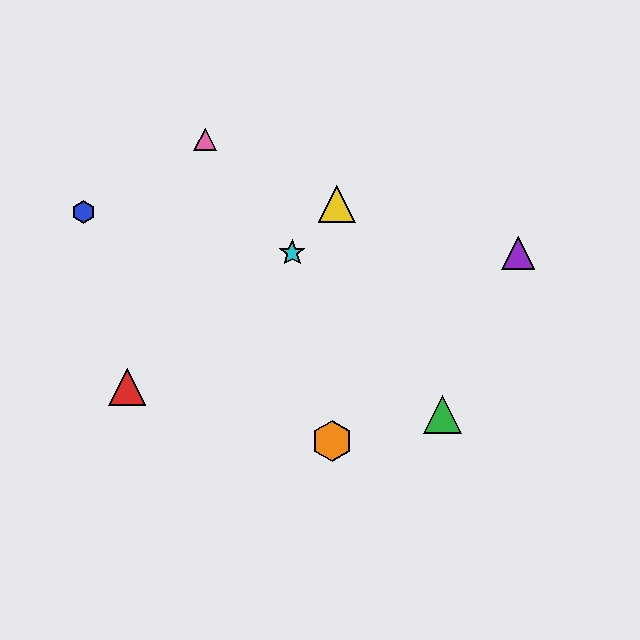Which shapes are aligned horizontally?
The purple triangle, the cyan star are aligned horizontally.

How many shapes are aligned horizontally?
2 shapes (the purple triangle, the cyan star) are aligned horizontally.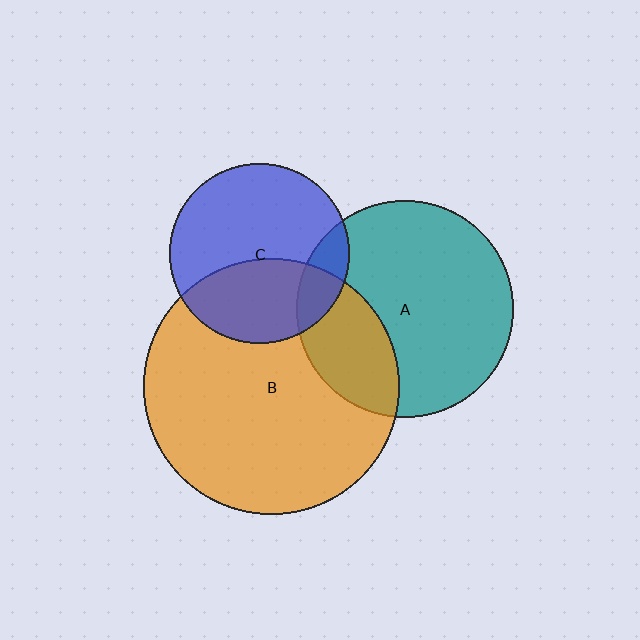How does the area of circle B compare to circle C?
Approximately 2.0 times.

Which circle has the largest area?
Circle B (orange).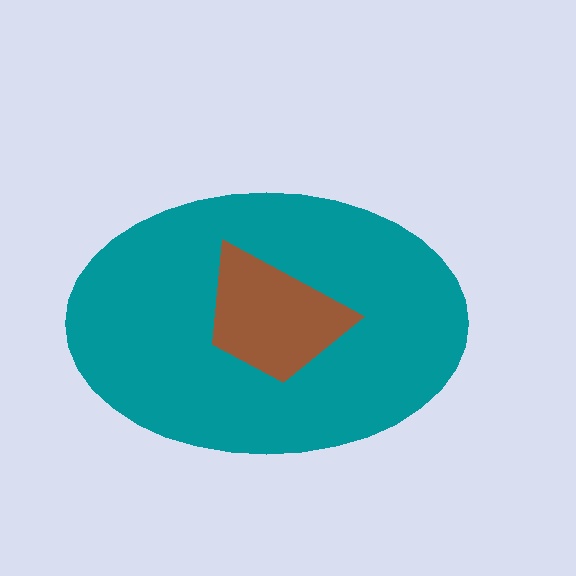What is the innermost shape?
The brown trapezoid.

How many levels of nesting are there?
2.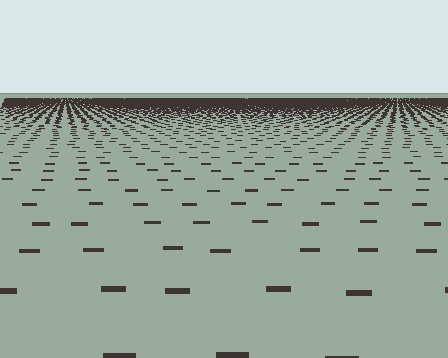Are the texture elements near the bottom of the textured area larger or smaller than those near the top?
Larger. Near the bottom, elements are closer to the viewer and appear at a bigger on-screen size.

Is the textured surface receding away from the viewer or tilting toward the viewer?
The surface is receding away from the viewer. Texture elements get smaller and denser toward the top.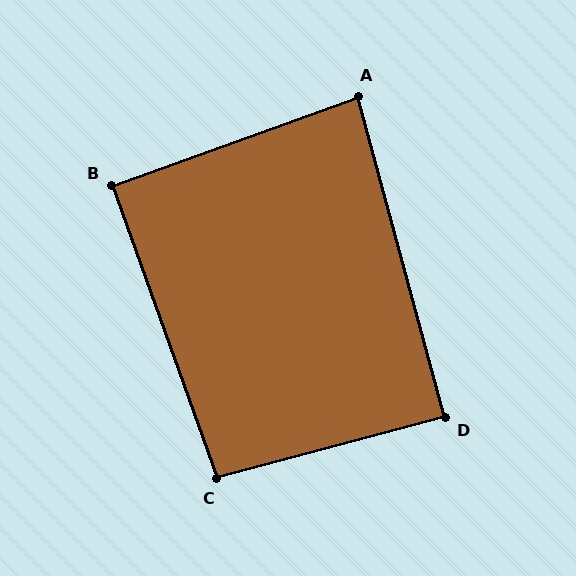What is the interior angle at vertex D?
Approximately 90 degrees (approximately right).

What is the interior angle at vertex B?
Approximately 90 degrees (approximately right).